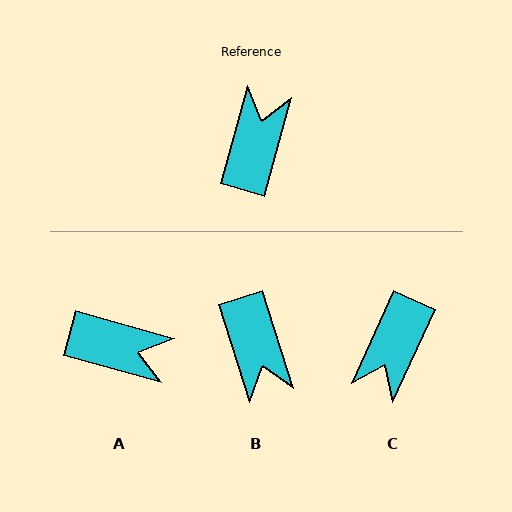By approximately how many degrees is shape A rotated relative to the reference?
Approximately 90 degrees clockwise.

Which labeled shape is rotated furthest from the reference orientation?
C, about 171 degrees away.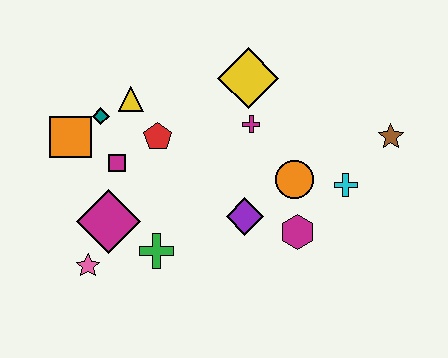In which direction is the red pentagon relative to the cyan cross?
The red pentagon is to the left of the cyan cross.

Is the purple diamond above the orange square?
No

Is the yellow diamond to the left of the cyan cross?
Yes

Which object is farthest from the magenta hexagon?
The orange square is farthest from the magenta hexagon.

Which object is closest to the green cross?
The magenta diamond is closest to the green cross.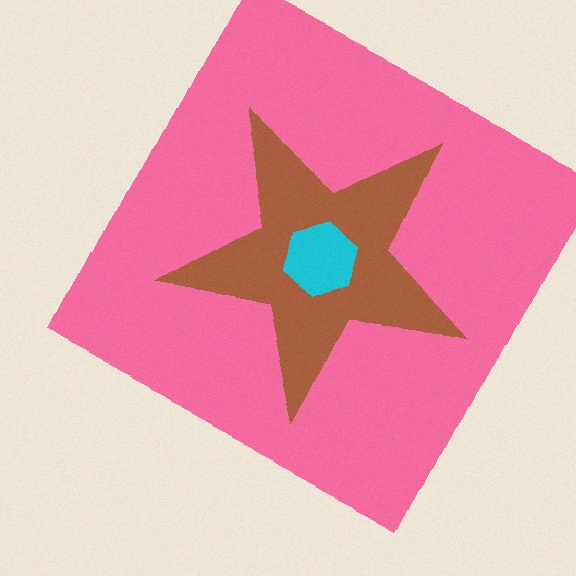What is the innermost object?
The cyan hexagon.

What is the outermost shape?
The pink square.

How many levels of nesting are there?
3.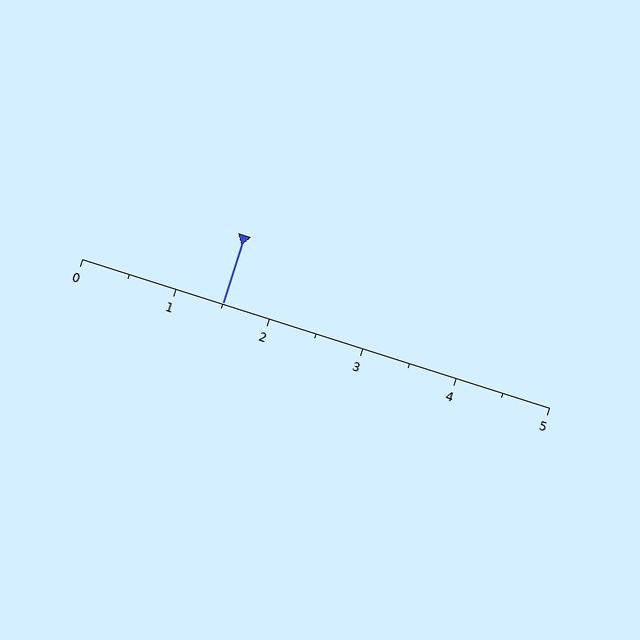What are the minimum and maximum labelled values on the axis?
The axis runs from 0 to 5.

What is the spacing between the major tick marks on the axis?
The major ticks are spaced 1 apart.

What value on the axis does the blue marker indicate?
The marker indicates approximately 1.5.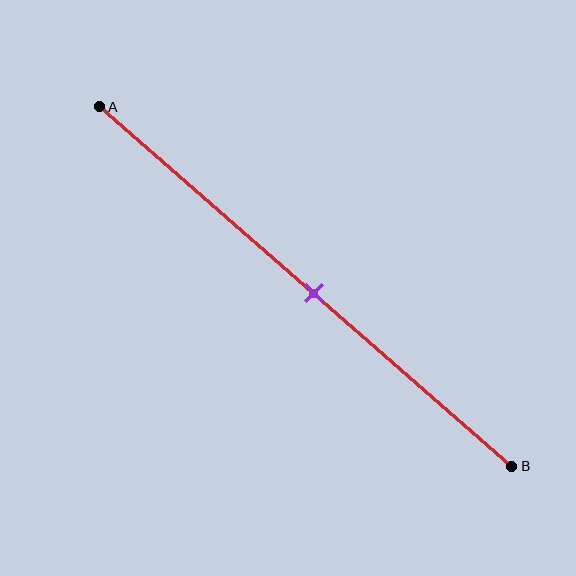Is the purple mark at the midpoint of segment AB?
Yes, the mark is approximately at the midpoint.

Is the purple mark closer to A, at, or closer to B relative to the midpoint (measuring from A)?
The purple mark is approximately at the midpoint of segment AB.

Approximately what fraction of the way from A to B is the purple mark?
The purple mark is approximately 50% of the way from A to B.